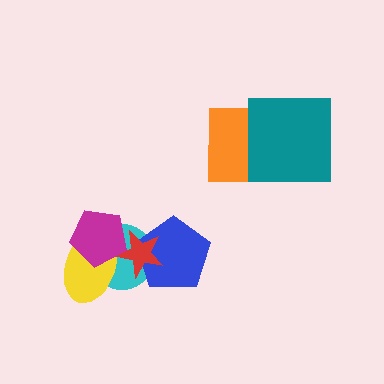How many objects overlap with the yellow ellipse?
3 objects overlap with the yellow ellipse.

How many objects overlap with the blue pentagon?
2 objects overlap with the blue pentagon.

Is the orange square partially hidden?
Yes, it is partially covered by another shape.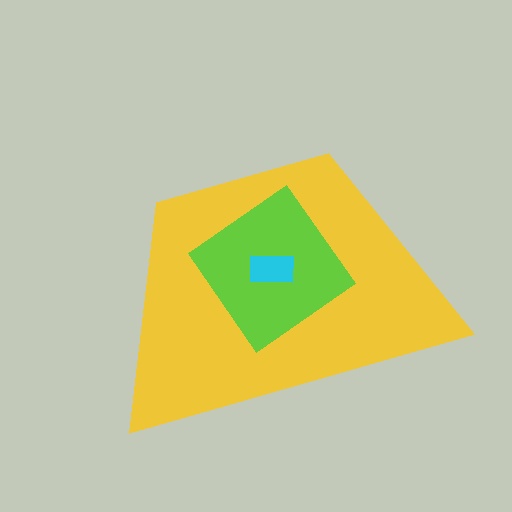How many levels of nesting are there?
3.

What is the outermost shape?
The yellow trapezoid.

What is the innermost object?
The cyan rectangle.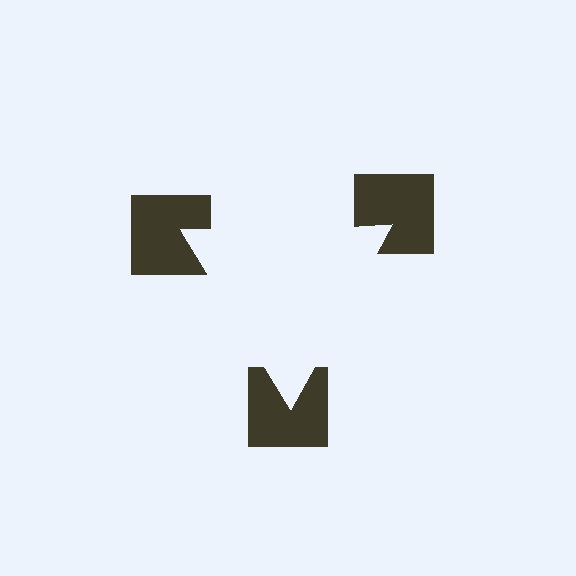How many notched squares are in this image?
There are 3 — one at each vertex of the illusory triangle.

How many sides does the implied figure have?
3 sides.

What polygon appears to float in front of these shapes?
An illusory triangle — its edges are inferred from the aligned wedge cuts in the notched squares, not physically drawn.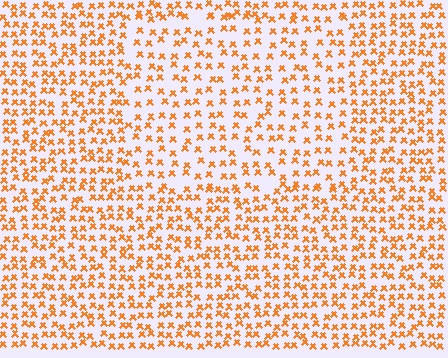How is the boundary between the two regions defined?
The boundary is defined by a change in element density (approximately 1.5x ratio). All elements are the same color, size, and shape.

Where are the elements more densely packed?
The elements are more densely packed outside the rectangle boundary.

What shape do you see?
I see a rectangle.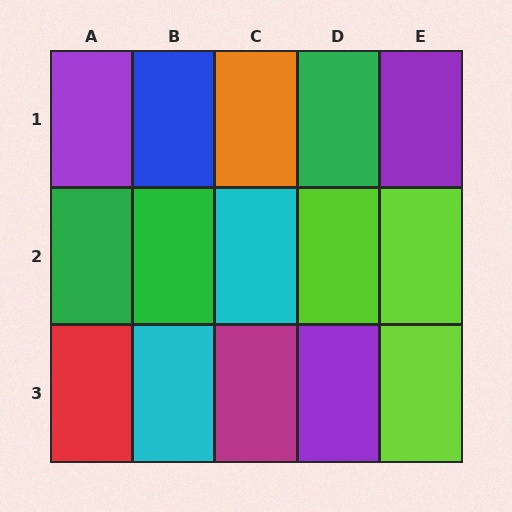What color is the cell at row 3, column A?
Red.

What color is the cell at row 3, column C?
Magenta.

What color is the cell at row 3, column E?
Lime.